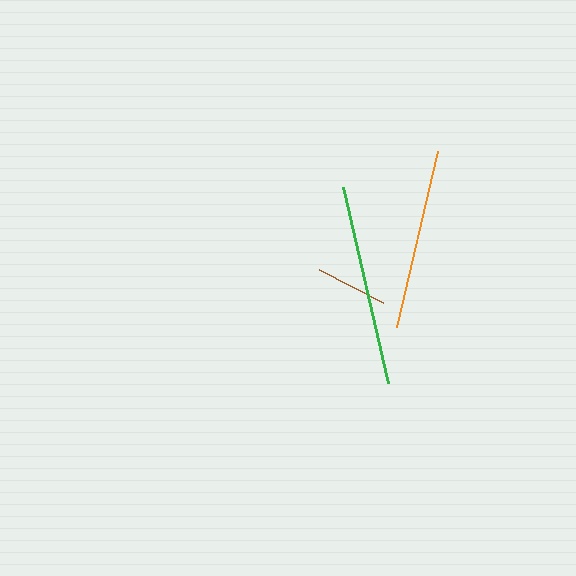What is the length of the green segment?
The green segment is approximately 201 pixels long.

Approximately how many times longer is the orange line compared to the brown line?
The orange line is approximately 2.5 times the length of the brown line.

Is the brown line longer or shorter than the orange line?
The orange line is longer than the brown line.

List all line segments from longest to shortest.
From longest to shortest: green, orange, brown.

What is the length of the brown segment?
The brown segment is approximately 72 pixels long.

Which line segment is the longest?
The green line is the longest at approximately 201 pixels.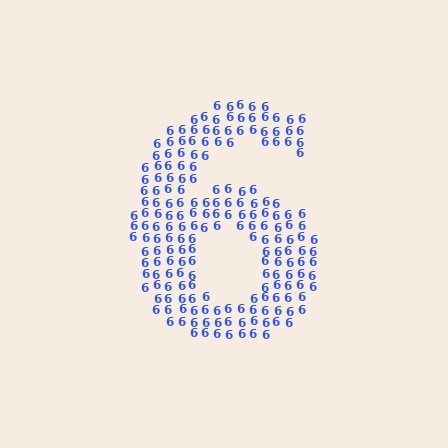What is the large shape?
The large shape is the digit 6.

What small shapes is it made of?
It is made of small digit 6's.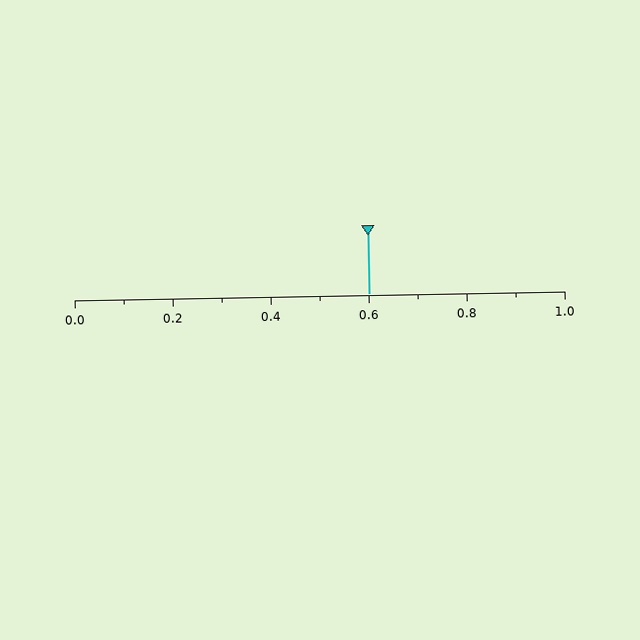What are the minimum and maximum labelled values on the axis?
The axis runs from 0.0 to 1.0.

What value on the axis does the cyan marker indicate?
The marker indicates approximately 0.6.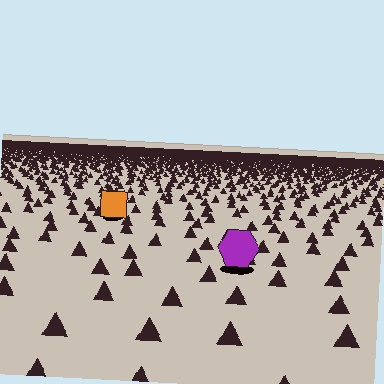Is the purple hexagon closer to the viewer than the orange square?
Yes. The purple hexagon is closer — you can tell from the texture gradient: the ground texture is coarser near it.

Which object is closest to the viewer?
The purple hexagon is closest. The texture marks near it are larger and more spread out.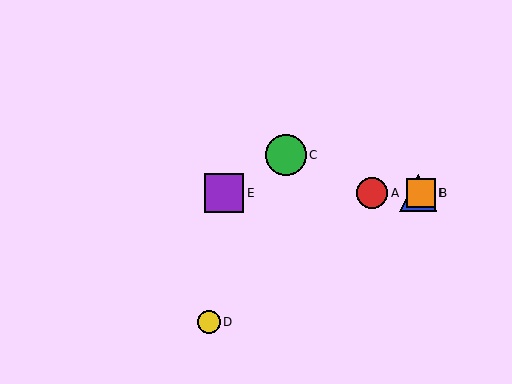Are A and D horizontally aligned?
No, A is at y≈193 and D is at y≈322.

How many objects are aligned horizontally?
4 objects (A, B, E, F) are aligned horizontally.